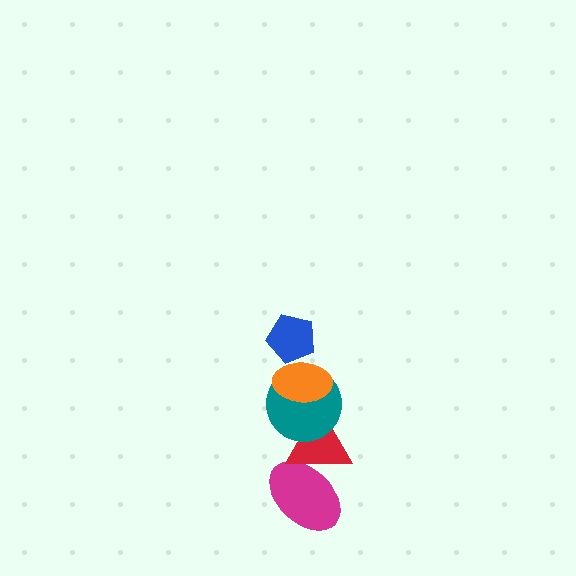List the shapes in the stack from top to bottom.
From top to bottom: the blue pentagon, the orange ellipse, the teal circle, the red triangle, the magenta ellipse.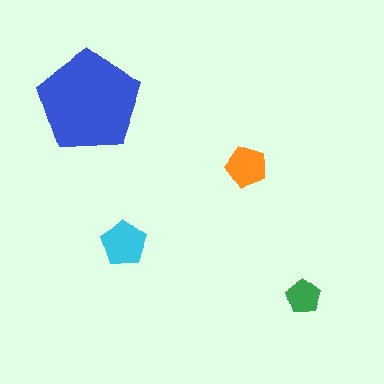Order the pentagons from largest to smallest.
the blue one, the cyan one, the orange one, the green one.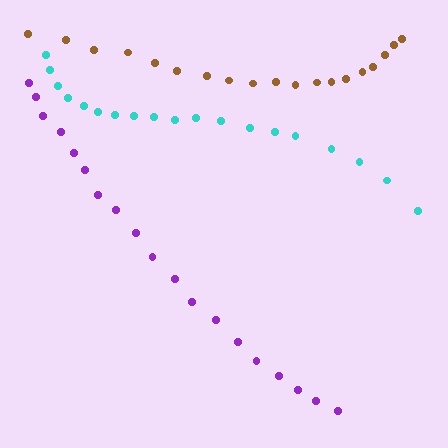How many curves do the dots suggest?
There are 3 distinct paths.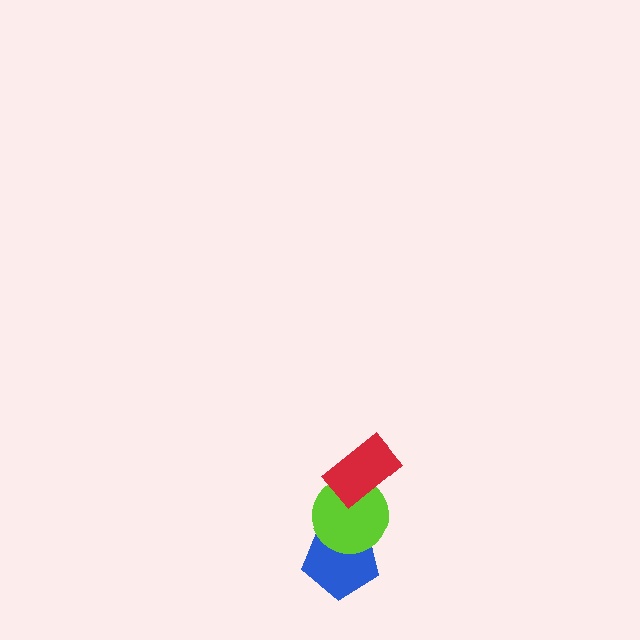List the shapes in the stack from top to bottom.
From top to bottom: the red rectangle, the lime circle, the blue pentagon.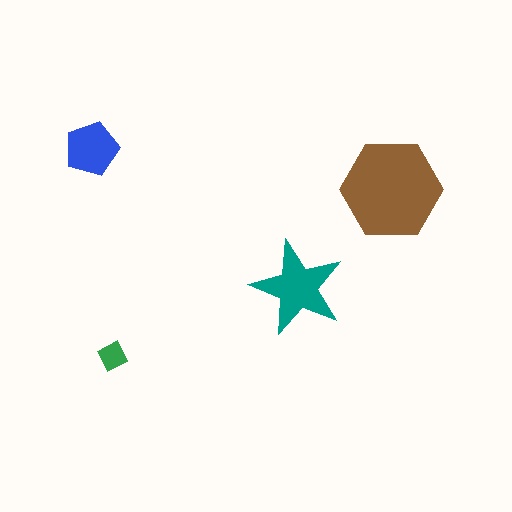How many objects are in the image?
There are 4 objects in the image.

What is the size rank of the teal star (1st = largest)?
2nd.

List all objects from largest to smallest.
The brown hexagon, the teal star, the blue pentagon, the green diamond.